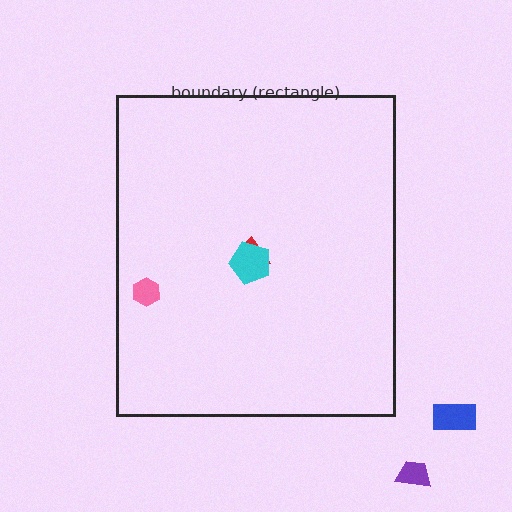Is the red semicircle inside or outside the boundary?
Inside.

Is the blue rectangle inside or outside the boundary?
Outside.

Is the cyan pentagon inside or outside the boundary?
Inside.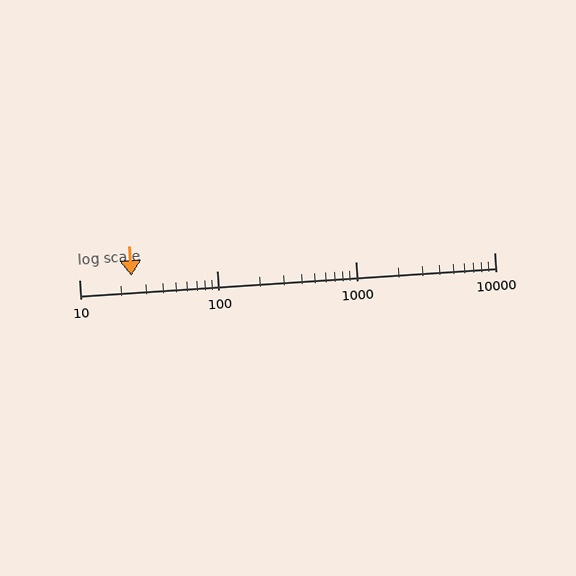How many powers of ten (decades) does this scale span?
The scale spans 3 decades, from 10 to 10000.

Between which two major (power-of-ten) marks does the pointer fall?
The pointer is between 10 and 100.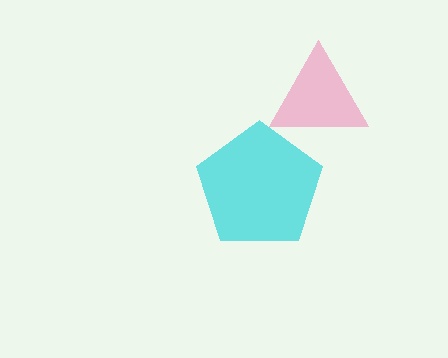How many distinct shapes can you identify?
There are 2 distinct shapes: a pink triangle, a cyan pentagon.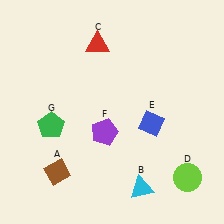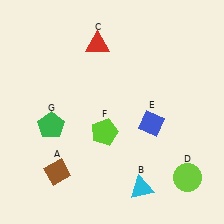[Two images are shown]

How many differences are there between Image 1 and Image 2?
There is 1 difference between the two images.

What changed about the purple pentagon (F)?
In Image 1, F is purple. In Image 2, it changed to lime.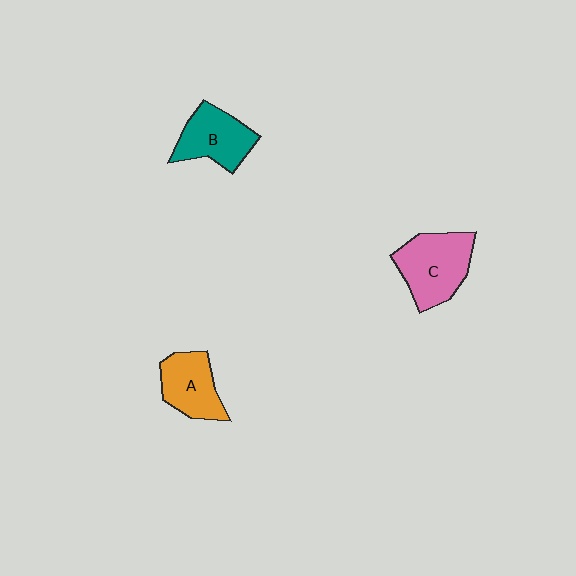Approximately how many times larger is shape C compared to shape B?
Approximately 1.2 times.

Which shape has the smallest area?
Shape A (orange).